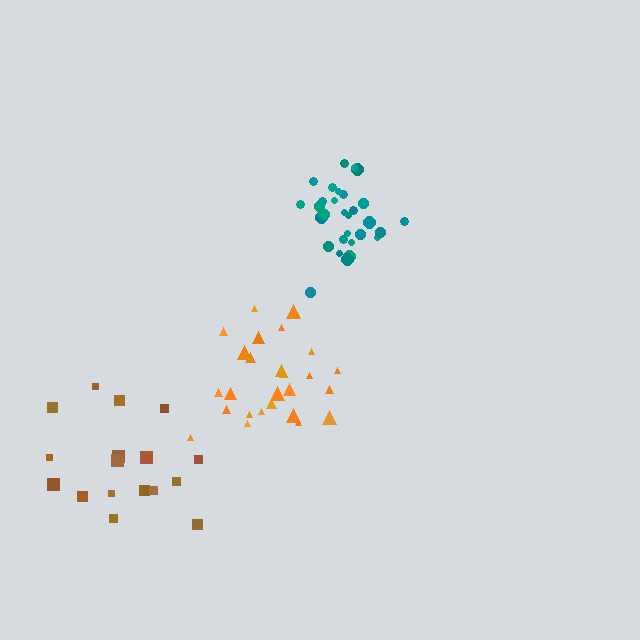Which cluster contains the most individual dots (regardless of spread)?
Teal (30).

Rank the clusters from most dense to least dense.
teal, orange, brown.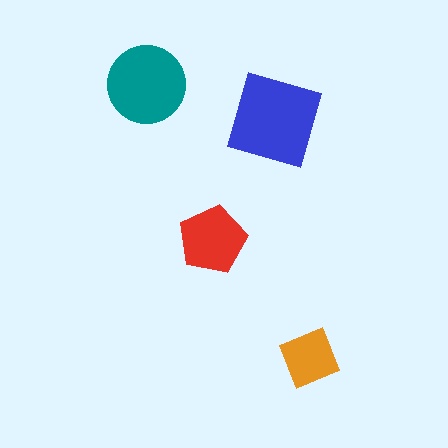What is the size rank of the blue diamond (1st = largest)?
1st.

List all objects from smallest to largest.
The orange square, the red pentagon, the teal circle, the blue diamond.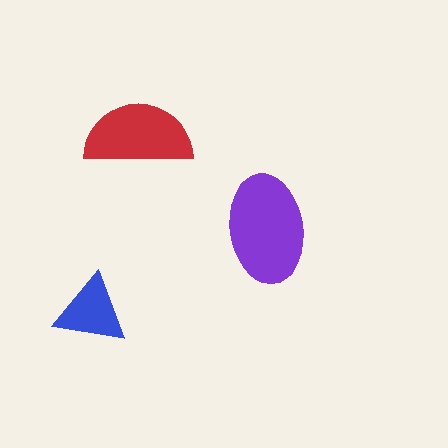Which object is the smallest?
The blue triangle.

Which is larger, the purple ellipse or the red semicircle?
The purple ellipse.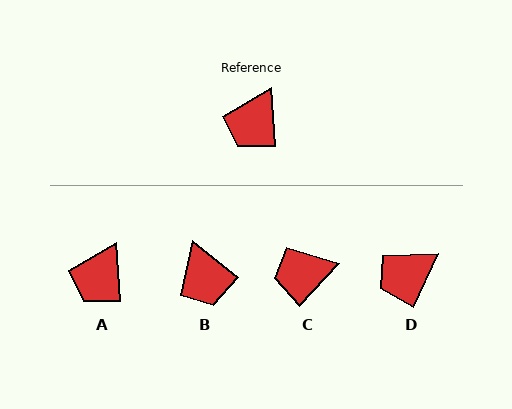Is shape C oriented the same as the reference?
No, it is off by about 47 degrees.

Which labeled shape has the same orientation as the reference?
A.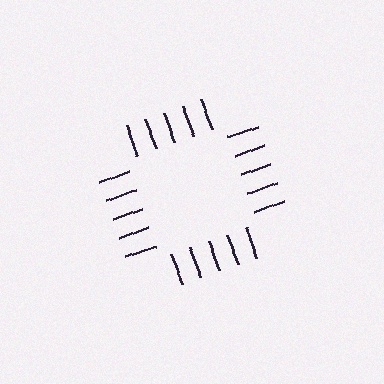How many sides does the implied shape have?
4 sides — the line-ends trace a square.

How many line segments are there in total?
20 — 5 along each of the 4 edges.